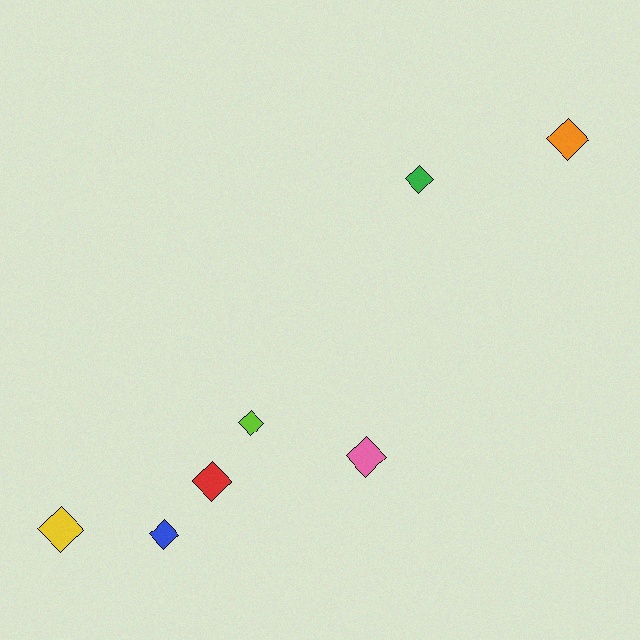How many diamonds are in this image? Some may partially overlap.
There are 7 diamonds.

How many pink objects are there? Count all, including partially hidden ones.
There is 1 pink object.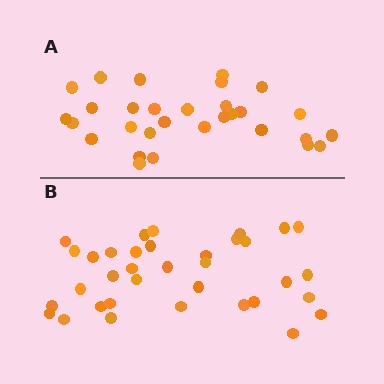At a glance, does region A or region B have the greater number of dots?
Region B (the bottom region) has more dots.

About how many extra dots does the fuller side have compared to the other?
Region B has about 5 more dots than region A.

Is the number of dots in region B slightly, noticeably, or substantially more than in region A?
Region B has only slightly more — the two regions are fairly close. The ratio is roughly 1.2 to 1.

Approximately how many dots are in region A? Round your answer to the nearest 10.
About 30 dots.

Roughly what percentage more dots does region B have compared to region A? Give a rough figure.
About 15% more.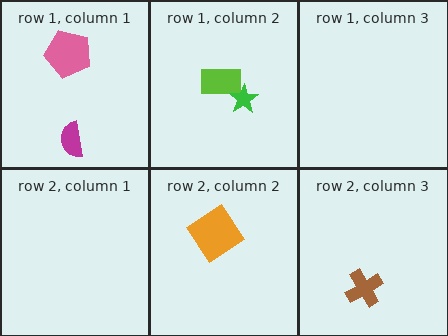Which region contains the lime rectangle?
The row 1, column 2 region.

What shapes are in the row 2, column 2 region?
The orange diamond.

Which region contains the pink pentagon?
The row 1, column 1 region.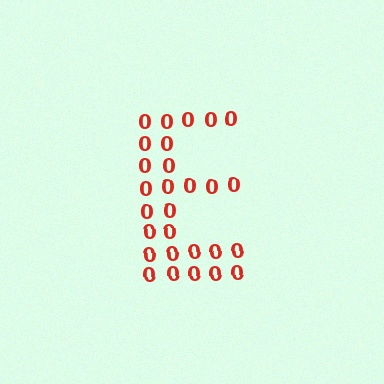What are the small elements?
The small elements are digit 0's.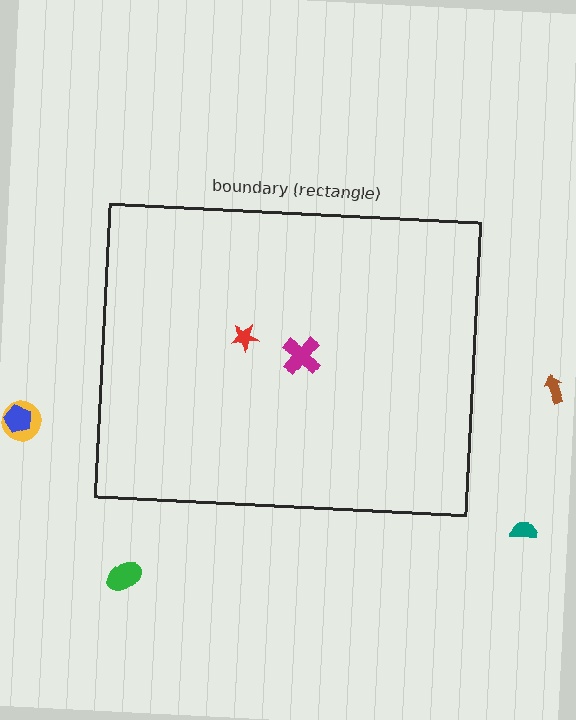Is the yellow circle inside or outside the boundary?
Outside.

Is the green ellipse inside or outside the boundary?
Outside.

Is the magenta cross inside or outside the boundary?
Inside.